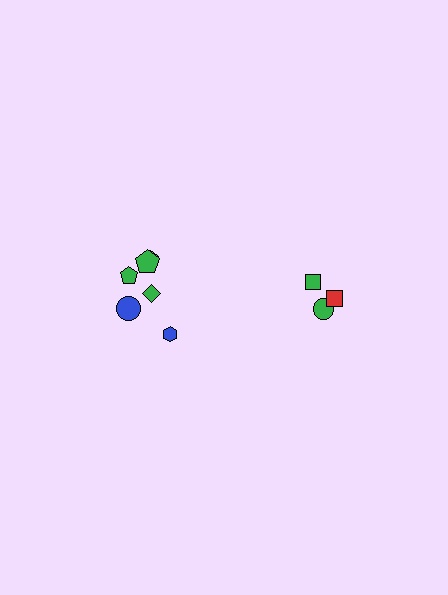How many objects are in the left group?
There are 6 objects.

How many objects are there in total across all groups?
There are 9 objects.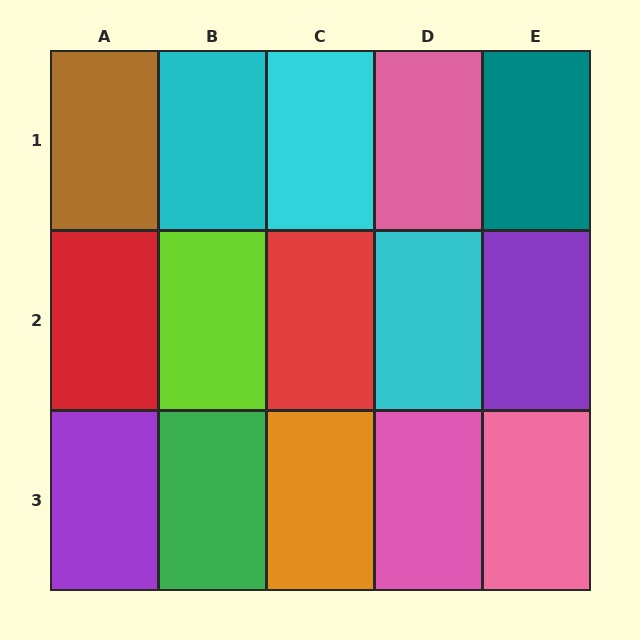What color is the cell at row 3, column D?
Pink.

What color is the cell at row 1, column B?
Cyan.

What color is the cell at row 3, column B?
Green.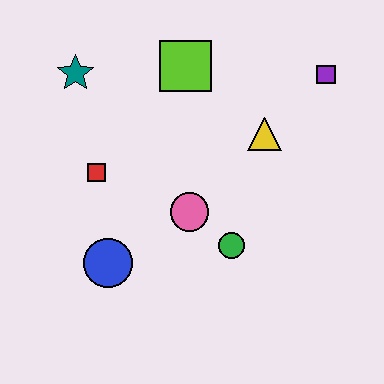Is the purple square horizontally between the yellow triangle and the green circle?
No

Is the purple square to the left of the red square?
No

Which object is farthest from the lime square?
The blue circle is farthest from the lime square.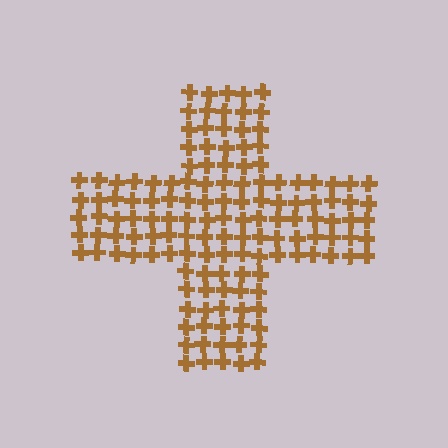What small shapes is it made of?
It is made of small crosses.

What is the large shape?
The large shape is a cross.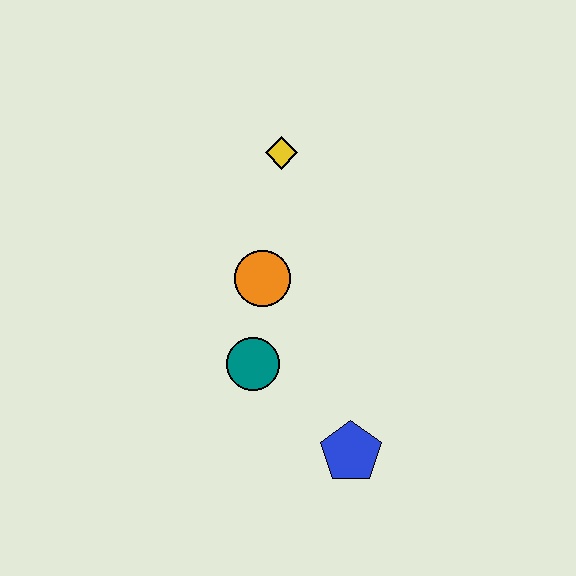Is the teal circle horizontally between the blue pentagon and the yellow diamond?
No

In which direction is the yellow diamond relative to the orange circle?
The yellow diamond is above the orange circle.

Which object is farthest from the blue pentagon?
The yellow diamond is farthest from the blue pentagon.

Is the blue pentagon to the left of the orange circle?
No